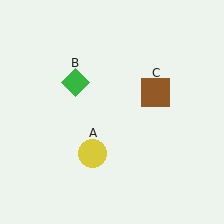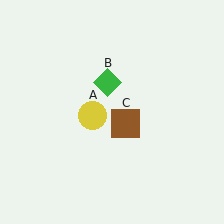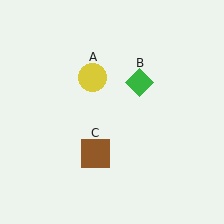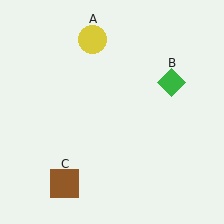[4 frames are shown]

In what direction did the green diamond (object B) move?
The green diamond (object B) moved right.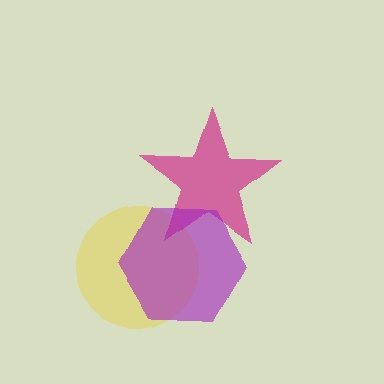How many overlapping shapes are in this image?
There are 3 overlapping shapes in the image.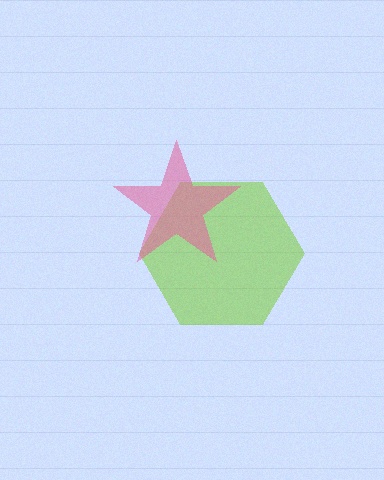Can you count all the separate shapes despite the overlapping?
Yes, there are 2 separate shapes.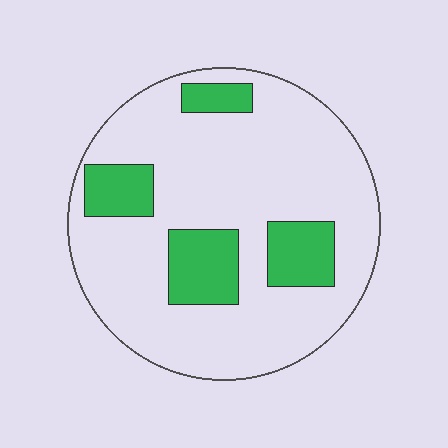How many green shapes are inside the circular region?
4.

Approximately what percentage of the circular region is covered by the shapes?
Approximately 20%.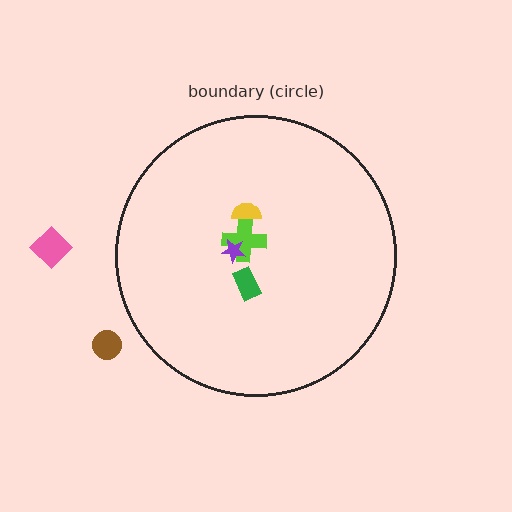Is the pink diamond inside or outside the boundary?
Outside.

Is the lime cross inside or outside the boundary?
Inside.